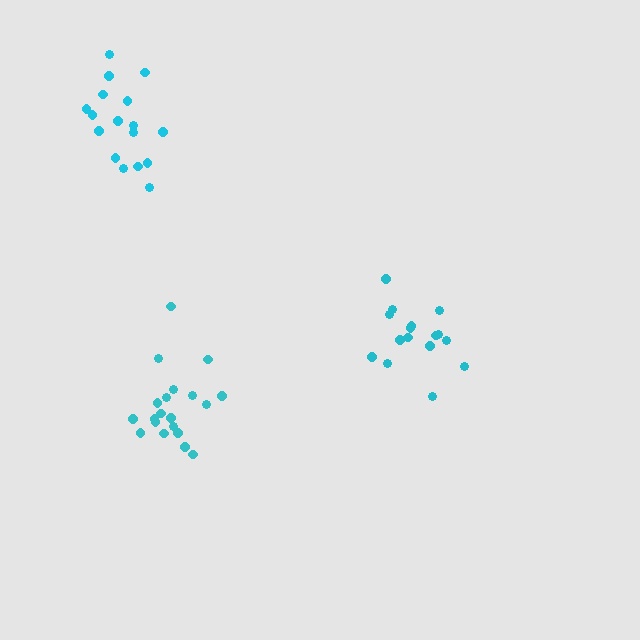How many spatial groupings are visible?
There are 3 spatial groupings.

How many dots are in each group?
Group 1: 20 dots, Group 2: 16 dots, Group 3: 17 dots (53 total).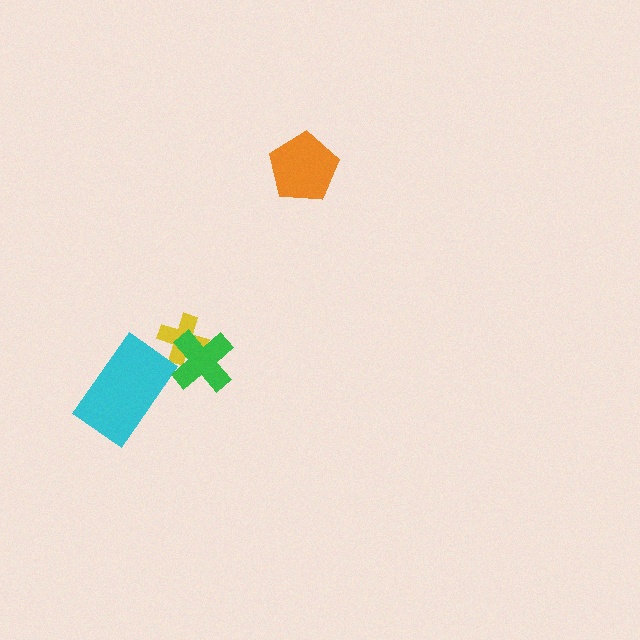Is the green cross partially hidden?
No, no other shape covers it.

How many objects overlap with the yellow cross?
1 object overlaps with the yellow cross.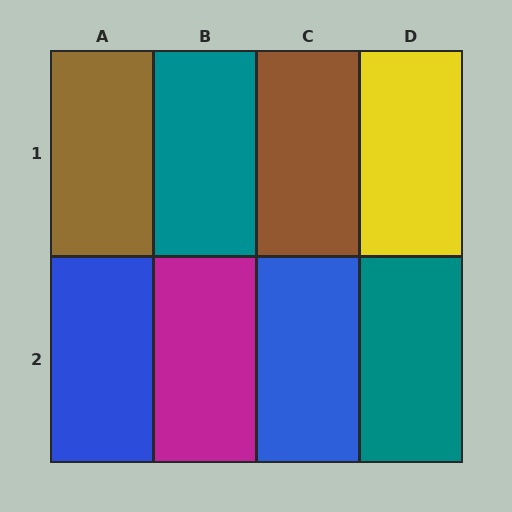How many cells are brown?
2 cells are brown.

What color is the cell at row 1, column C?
Brown.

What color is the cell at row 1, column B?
Teal.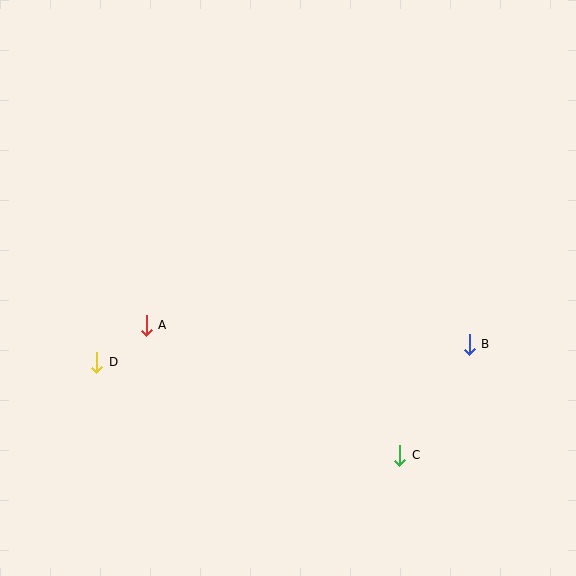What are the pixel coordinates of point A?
Point A is at (146, 325).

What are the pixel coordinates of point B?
Point B is at (469, 344).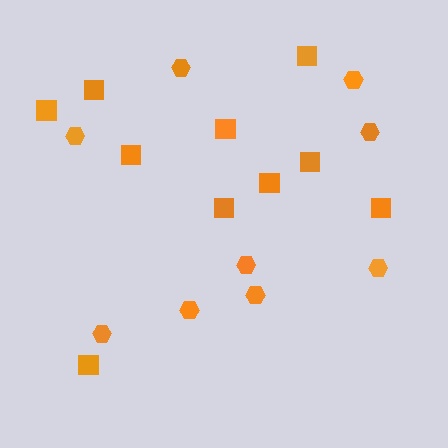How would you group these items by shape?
There are 2 groups: one group of squares (10) and one group of hexagons (9).